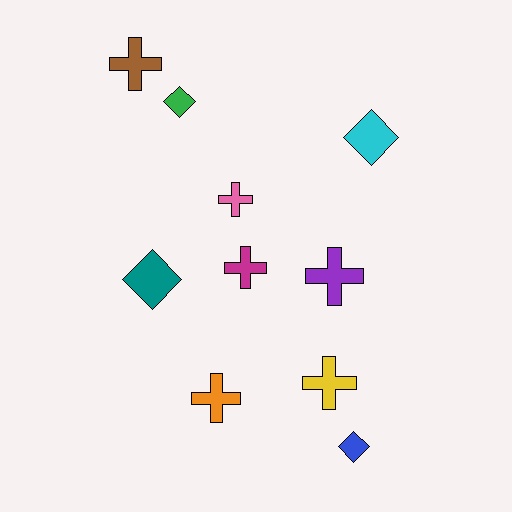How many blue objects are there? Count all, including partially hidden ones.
There is 1 blue object.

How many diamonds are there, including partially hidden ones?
There are 4 diamonds.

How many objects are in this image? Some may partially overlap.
There are 10 objects.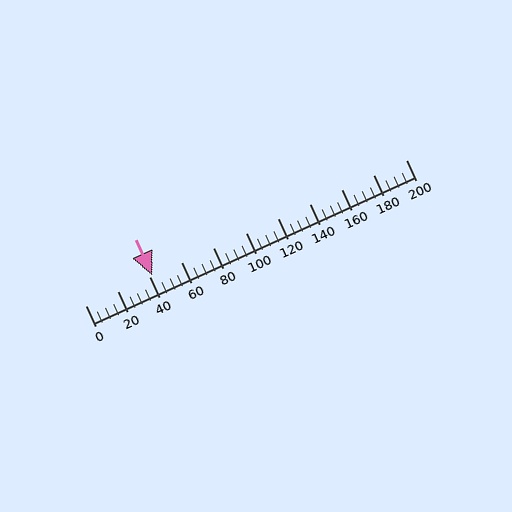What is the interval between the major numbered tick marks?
The major tick marks are spaced 20 units apart.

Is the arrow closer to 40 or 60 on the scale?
The arrow is closer to 40.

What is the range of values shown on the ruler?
The ruler shows values from 0 to 200.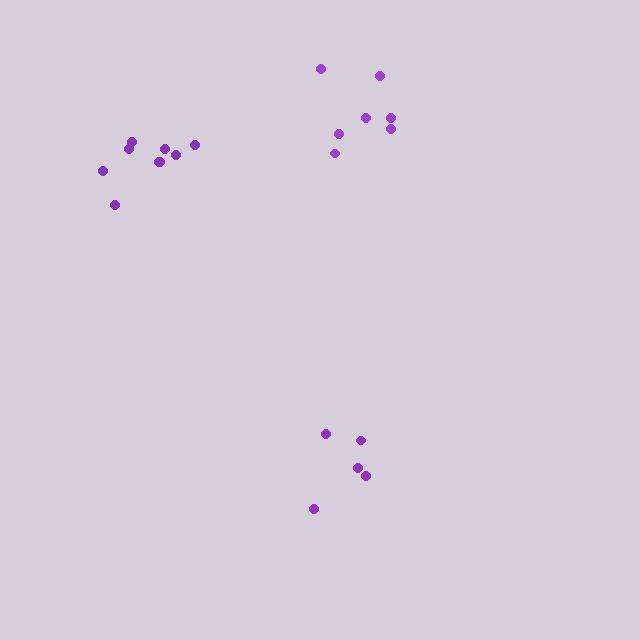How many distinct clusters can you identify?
There are 3 distinct clusters.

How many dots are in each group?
Group 1: 7 dots, Group 2: 5 dots, Group 3: 9 dots (21 total).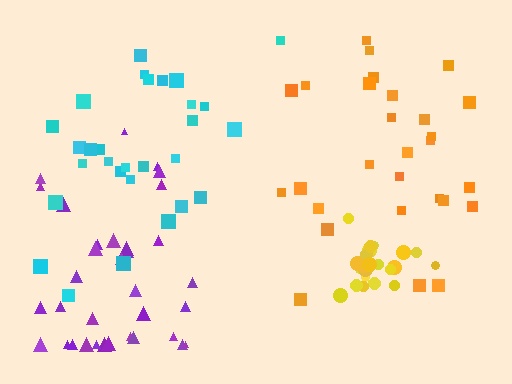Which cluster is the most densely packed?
Yellow.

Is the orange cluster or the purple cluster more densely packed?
Purple.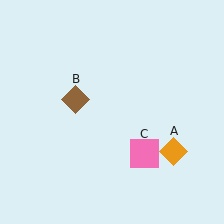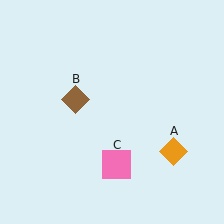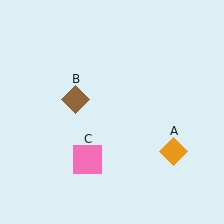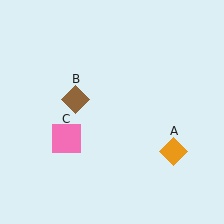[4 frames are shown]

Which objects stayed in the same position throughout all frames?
Orange diamond (object A) and brown diamond (object B) remained stationary.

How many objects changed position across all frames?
1 object changed position: pink square (object C).